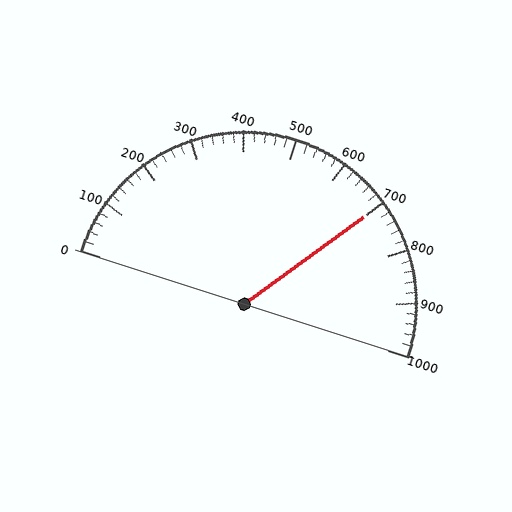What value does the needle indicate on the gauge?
The needle indicates approximately 700.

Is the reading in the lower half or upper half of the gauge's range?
The reading is in the upper half of the range (0 to 1000).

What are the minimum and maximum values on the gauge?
The gauge ranges from 0 to 1000.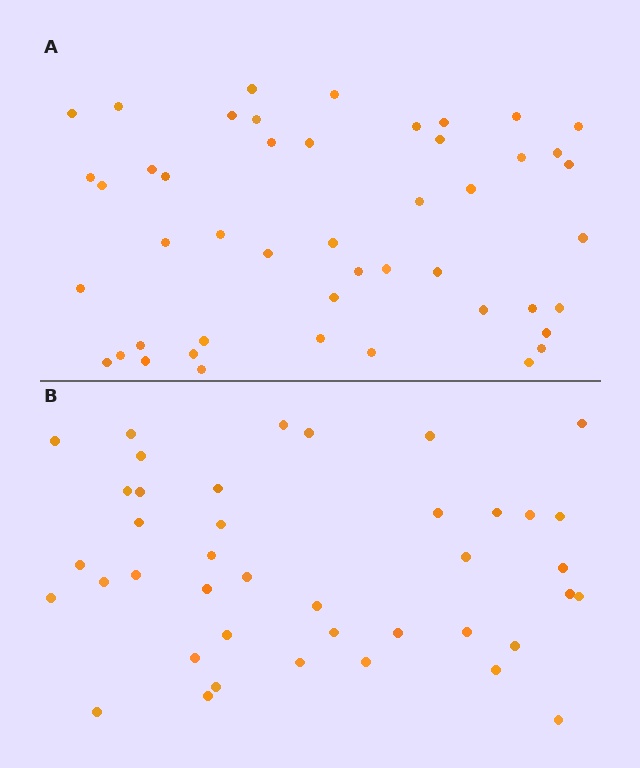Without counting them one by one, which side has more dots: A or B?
Region A (the top region) has more dots.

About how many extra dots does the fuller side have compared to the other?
Region A has about 6 more dots than region B.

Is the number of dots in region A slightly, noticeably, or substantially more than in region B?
Region A has only slightly more — the two regions are fairly close. The ratio is roughly 1.1 to 1.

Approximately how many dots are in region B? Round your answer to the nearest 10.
About 40 dots. (The exact count is 41, which rounds to 40.)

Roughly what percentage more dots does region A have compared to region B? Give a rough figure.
About 15% more.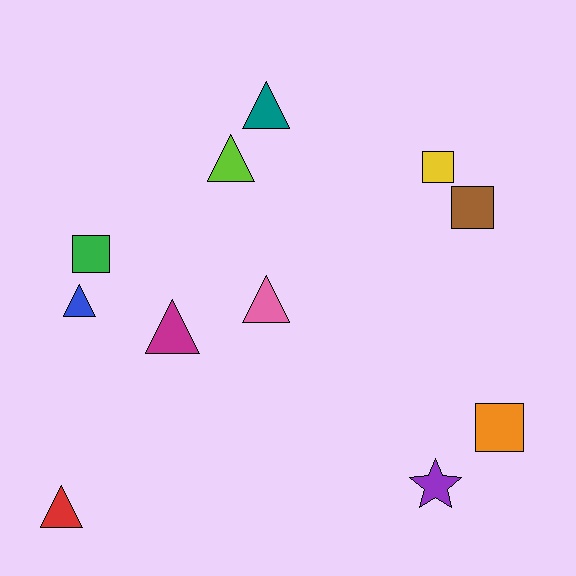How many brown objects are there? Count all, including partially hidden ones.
There is 1 brown object.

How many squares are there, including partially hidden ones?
There are 4 squares.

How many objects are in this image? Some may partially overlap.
There are 11 objects.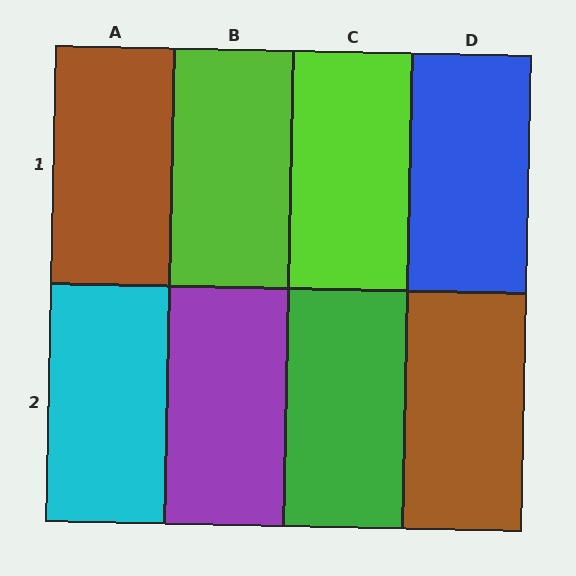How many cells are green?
1 cell is green.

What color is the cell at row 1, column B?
Lime.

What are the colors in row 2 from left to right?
Cyan, purple, green, brown.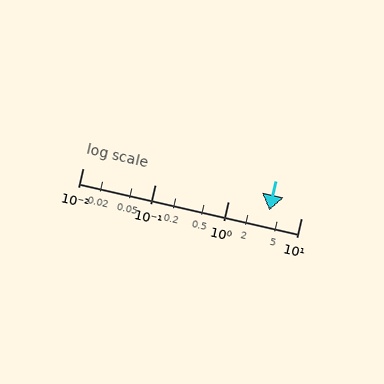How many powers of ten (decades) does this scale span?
The scale spans 3 decades, from 0.01 to 10.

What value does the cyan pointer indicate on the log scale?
The pointer indicates approximately 3.7.